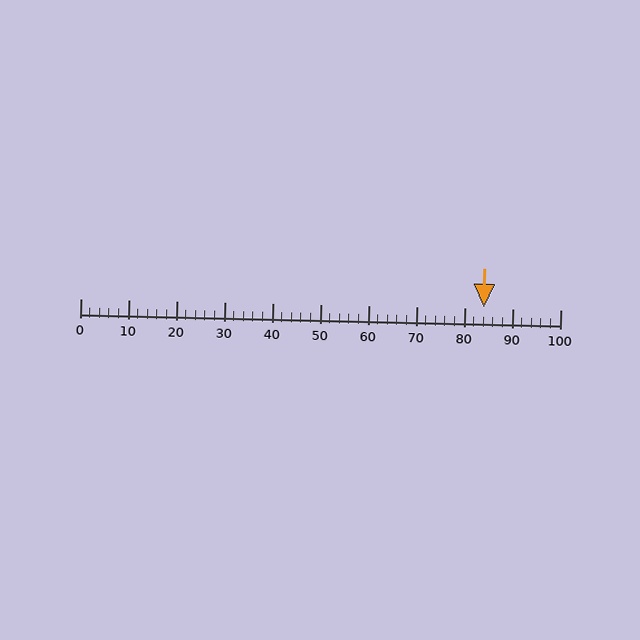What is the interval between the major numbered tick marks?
The major tick marks are spaced 10 units apart.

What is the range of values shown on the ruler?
The ruler shows values from 0 to 100.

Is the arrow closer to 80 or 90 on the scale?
The arrow is closer to 80.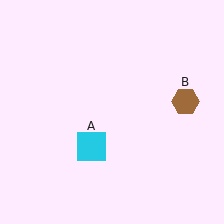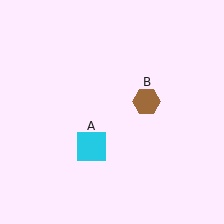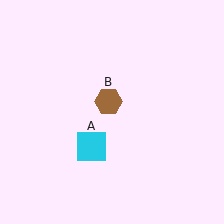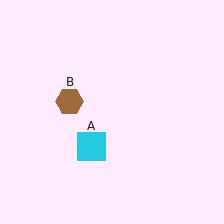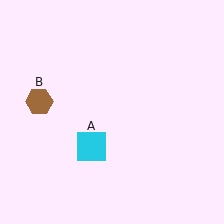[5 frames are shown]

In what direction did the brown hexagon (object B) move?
The brown hexagon (object B) moved left.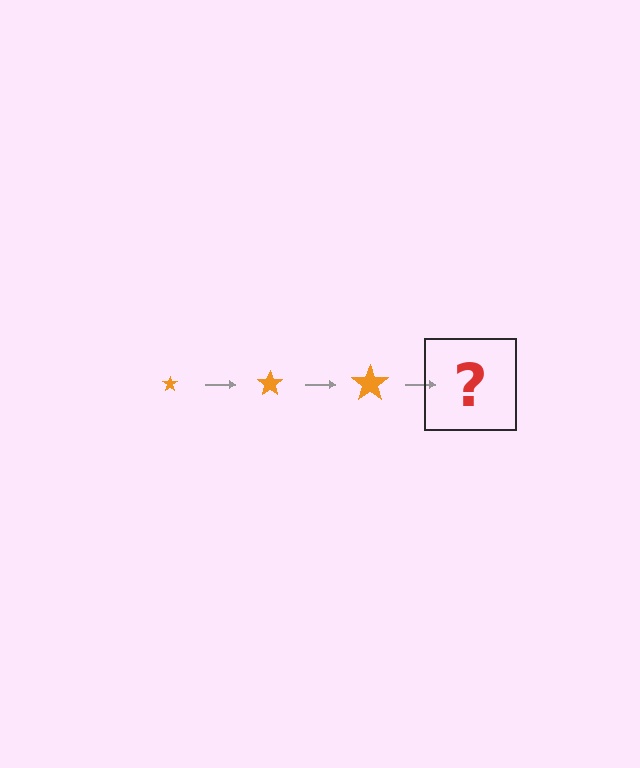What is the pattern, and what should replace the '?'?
The pattern is that the star gets progressively larger each step. The '?' should be an orange star, larger than the previous one.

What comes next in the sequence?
The next element should be an orange star, larger than the previous one.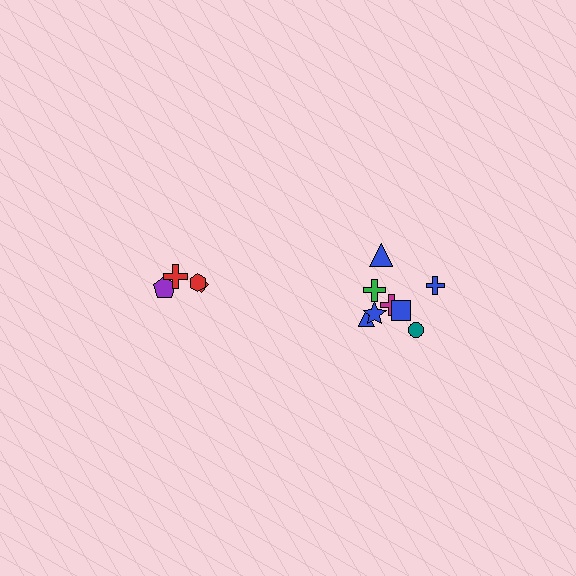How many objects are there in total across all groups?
There are 12 objects.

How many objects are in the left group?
There are 4 objects.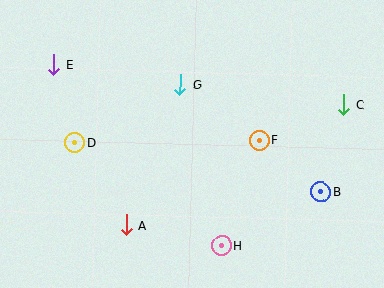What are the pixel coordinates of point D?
Point D is at (74, 143).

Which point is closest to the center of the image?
Point G at (180, 84) is closest to the center.